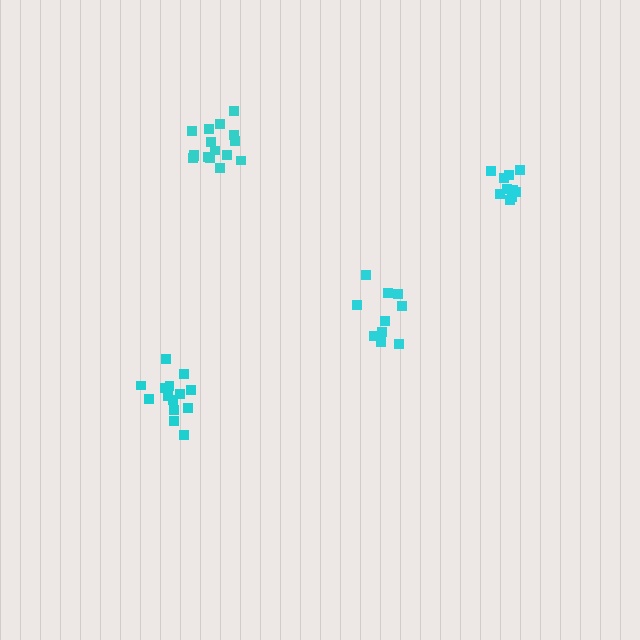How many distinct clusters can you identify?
There are 4 distinct clusters.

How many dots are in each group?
Group 1: 11 dots, Group 2: 16 dots, Group 3: 10 dots, Group 4: 14 dots (51 total).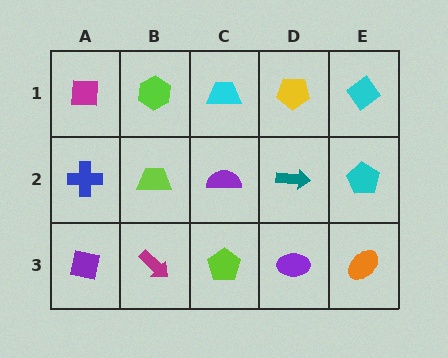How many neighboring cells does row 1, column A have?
2.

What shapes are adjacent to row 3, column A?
A blue cross (row 2, column A), a magenta arrow (row 3, column B).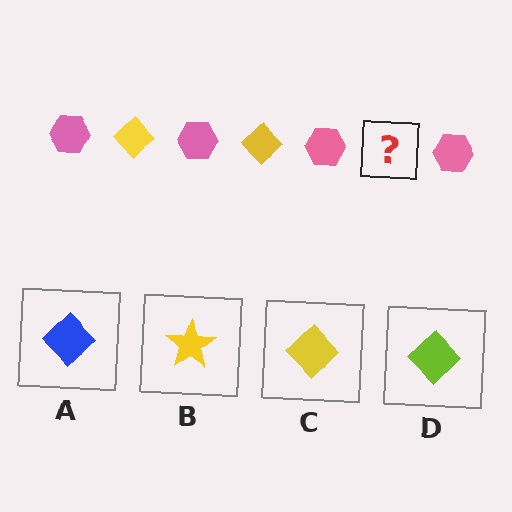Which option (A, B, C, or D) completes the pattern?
C.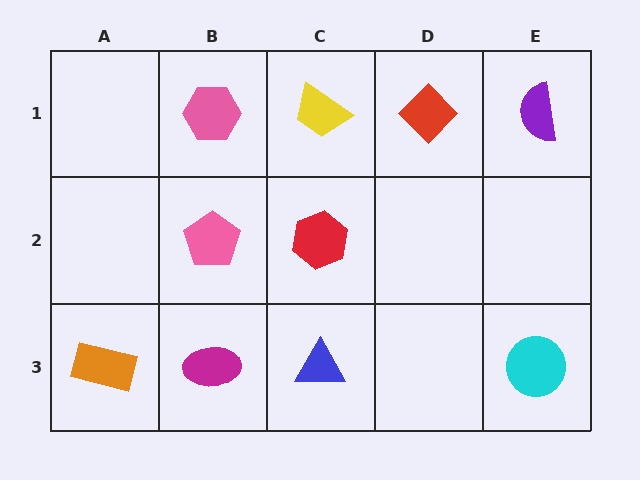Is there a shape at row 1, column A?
No, that cell is empty.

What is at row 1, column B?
A pink hexagon.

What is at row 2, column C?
A red hexagon.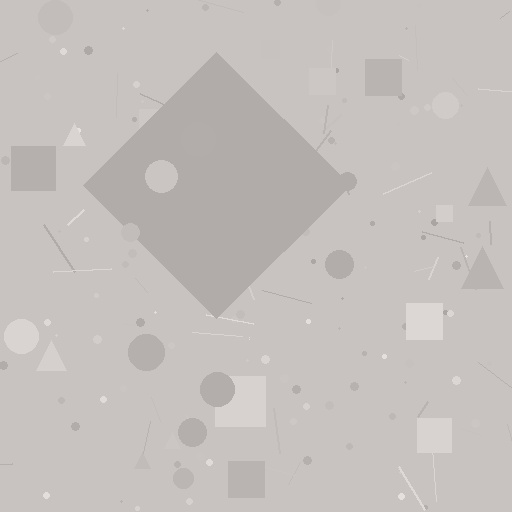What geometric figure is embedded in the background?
A diamond is embedded in the background.